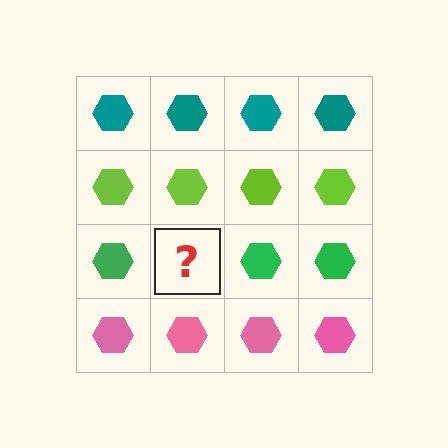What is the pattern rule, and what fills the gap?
The rule is that each row has a consistent color. The gap should be filled with a green hexagon.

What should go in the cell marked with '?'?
The missing cell should contain a green hexagon.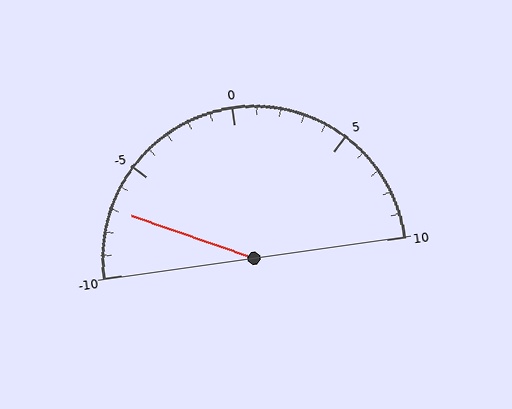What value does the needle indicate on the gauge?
The needle indicates approximately -7.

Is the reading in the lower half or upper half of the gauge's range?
The reading is in the lower half of the range (-10 to 10).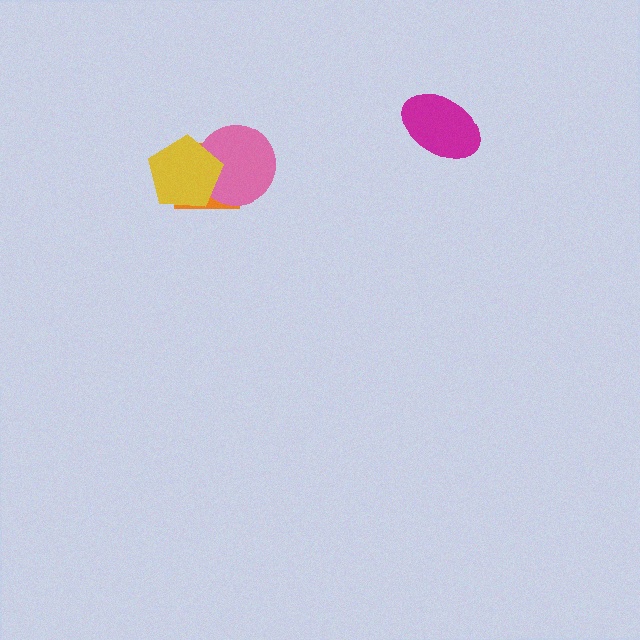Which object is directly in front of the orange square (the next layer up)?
The pink circle is directly in front of the orange square.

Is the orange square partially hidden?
Yes, it is partially covered by another shape.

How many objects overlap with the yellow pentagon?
2 objects overlap with the yellow pentagon.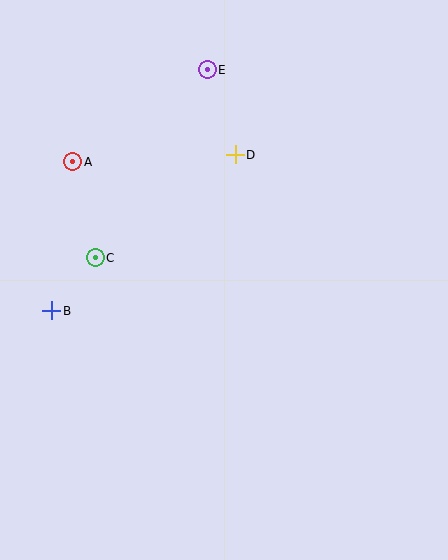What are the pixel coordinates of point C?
Point C is at (95, 258).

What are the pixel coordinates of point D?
Point D is at (235, 155).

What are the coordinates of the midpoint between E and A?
The midpoint between E and A is at (140, 116).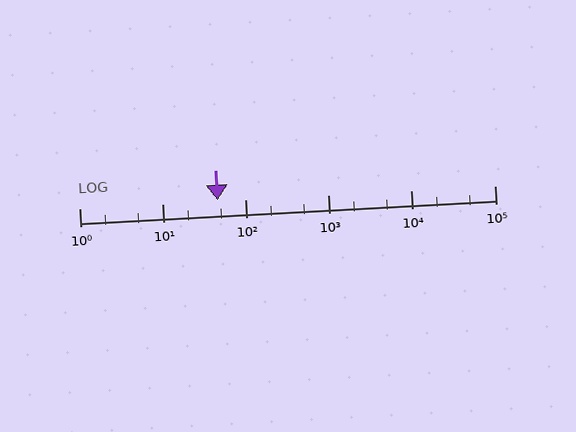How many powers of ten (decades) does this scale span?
The scale spans 5 decades, from 1 to 100000.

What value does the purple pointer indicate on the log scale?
The pointer indicates approximately 46.